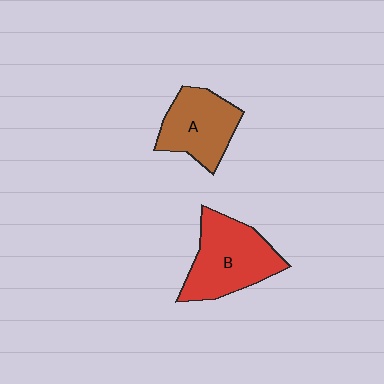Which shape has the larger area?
Shape B (red).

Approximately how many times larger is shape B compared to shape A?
Approximately 1.3 times.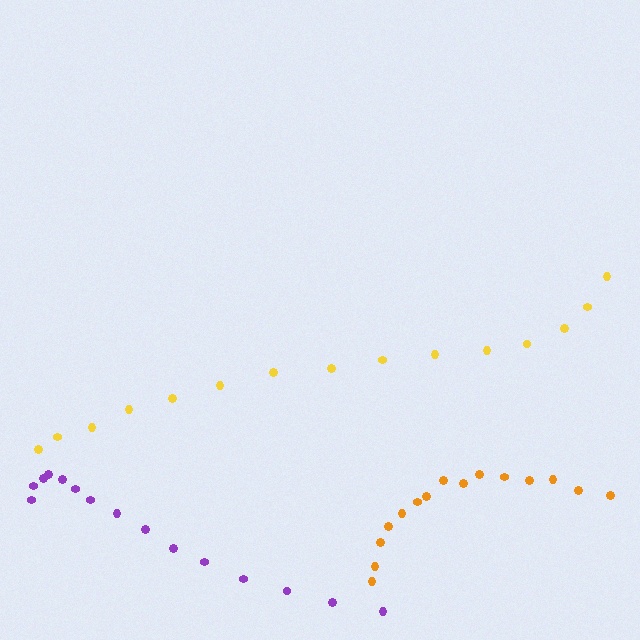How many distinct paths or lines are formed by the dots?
There are 3 distinct paths.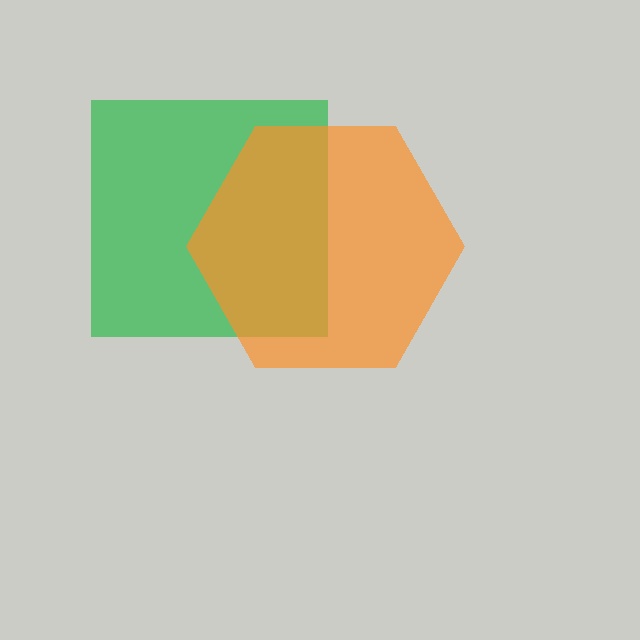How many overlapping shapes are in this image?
There are 2 overlapping shapes in the image.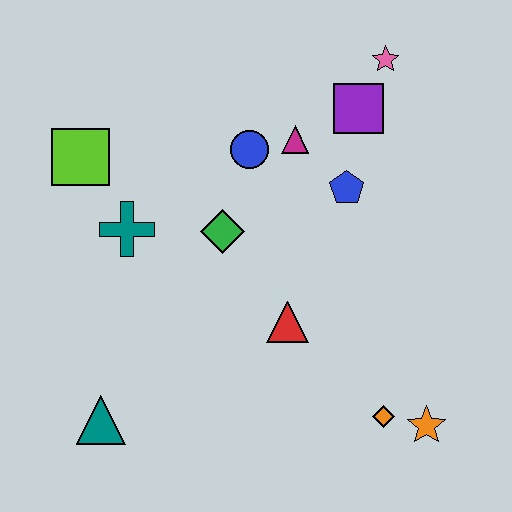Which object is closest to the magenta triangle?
The blue circle is closest to the magenta triangle.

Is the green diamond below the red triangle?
No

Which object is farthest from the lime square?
The orange star is farthest from the lime square.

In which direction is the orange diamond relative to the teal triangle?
The orange diamond is to the right of the teal triangle.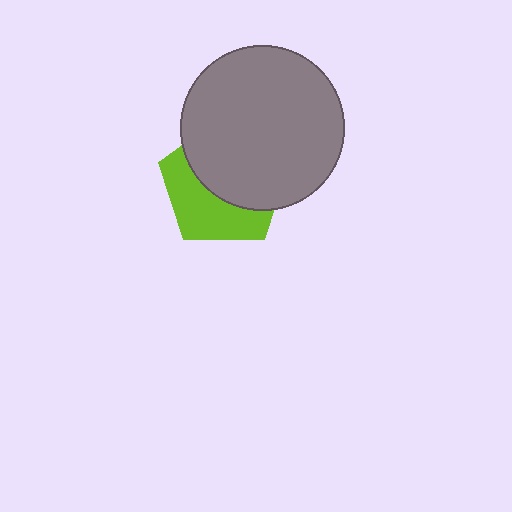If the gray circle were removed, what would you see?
You would see the complete lime pentagon.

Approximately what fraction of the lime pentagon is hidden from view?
Roughly 57% of the lime pentagon is hidden behind the gray circle.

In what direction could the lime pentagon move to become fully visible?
The lime pentagon could move toward the lower-left. That would shift it out from behind the gray circle entirely.